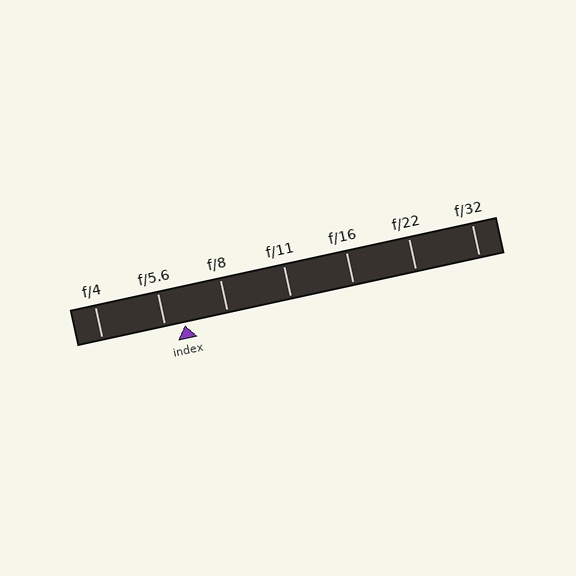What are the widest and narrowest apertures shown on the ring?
The widest aperture shown is f/4 and the narrowest is f/32.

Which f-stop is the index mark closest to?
The index mark is closest to f/5.6.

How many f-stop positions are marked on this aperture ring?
There are 7 f-stop positions marked.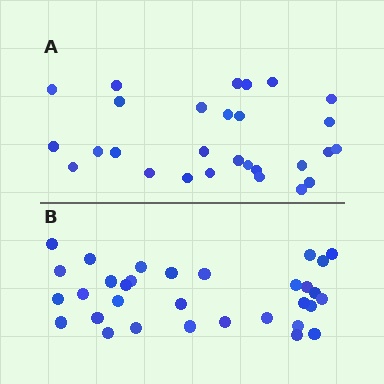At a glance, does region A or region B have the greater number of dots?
Region B (the bottom region) has more dots.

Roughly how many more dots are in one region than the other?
Region B has about 4 more dots than region A.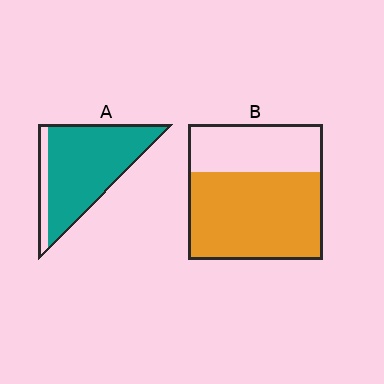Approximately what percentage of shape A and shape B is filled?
A is approximately 85% and B is approximately 65%.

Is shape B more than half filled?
Yes.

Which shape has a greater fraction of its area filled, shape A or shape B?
Shape A.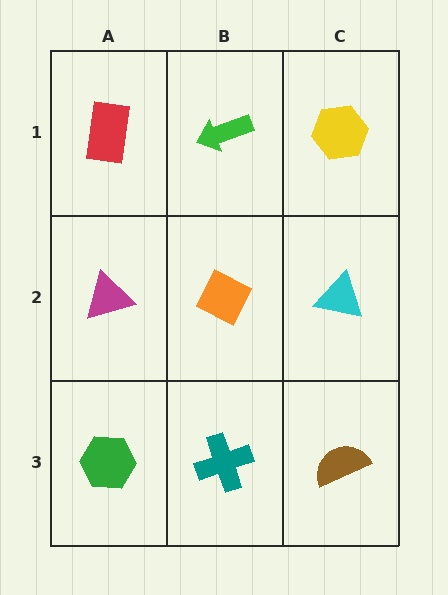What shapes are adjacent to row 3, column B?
An orange diamond (row 2, column B), a green hexagon (row 3, column A), a brown semicircle (row 3, column C).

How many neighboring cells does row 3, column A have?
2.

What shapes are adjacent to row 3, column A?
A magenta triangle (row 2, column A), a teal cross (row 3, column B).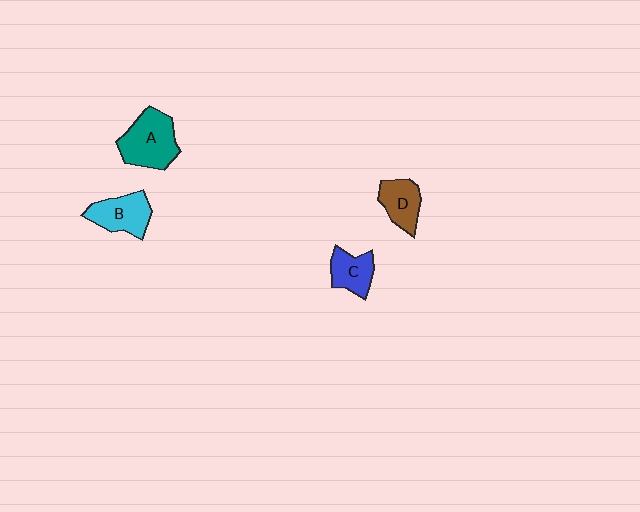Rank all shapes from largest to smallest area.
From largest to smallest: A (teal), B (cyan), D (brown), C (blue).